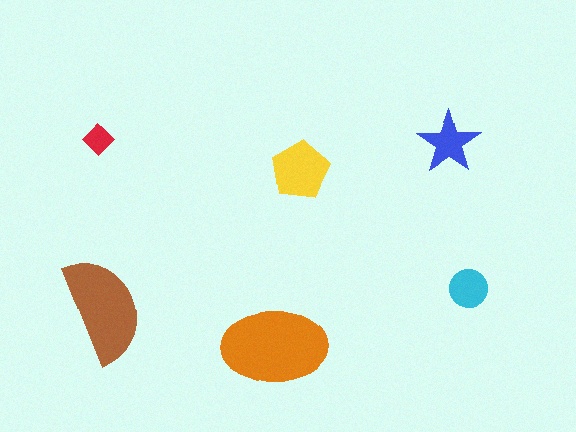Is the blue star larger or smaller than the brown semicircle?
Smaller.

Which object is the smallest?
The red diamond.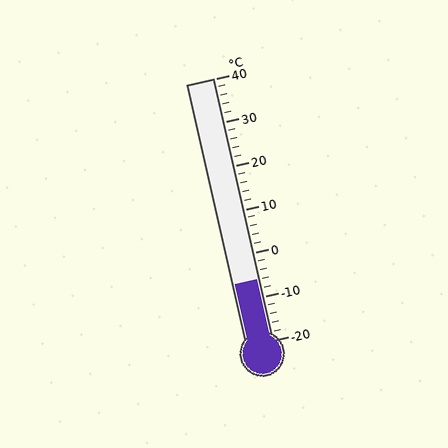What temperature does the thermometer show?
The thermometer shows approximately -6°C.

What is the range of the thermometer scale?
The thermometer scale ranges from -20°C to 40°C.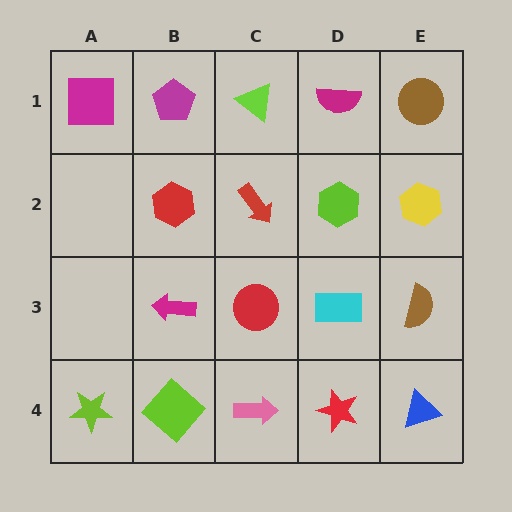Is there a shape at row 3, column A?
No, that cell is empty.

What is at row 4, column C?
A pink arrow.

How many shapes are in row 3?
4 shapes.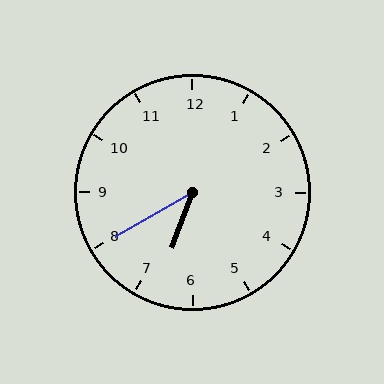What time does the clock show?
6:40.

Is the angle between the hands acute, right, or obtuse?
It is acute.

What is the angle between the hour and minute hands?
Approximately 40 degrees.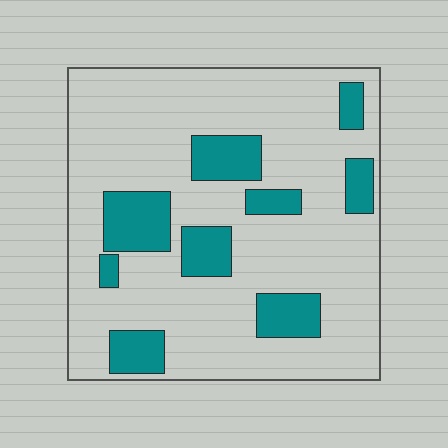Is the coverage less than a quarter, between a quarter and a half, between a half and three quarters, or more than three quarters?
Less than a quarter.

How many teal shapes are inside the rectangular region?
9.